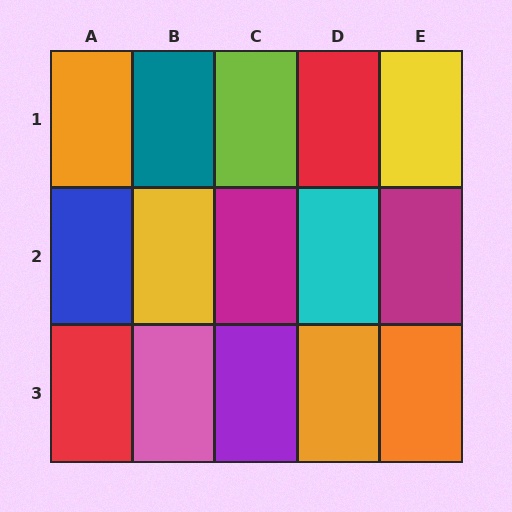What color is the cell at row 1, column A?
Orange.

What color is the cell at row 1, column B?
Teal.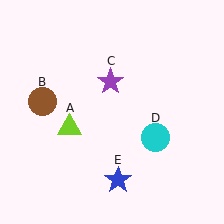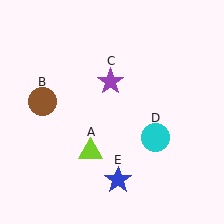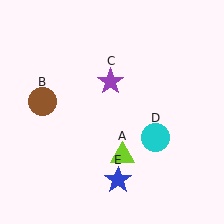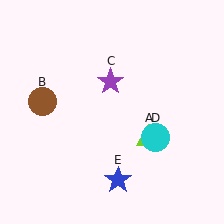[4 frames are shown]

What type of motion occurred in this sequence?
The lime triangle (object A) rotated counterclockwise around the center of the scene.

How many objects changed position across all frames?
1 object changed position: lime triangle (object A).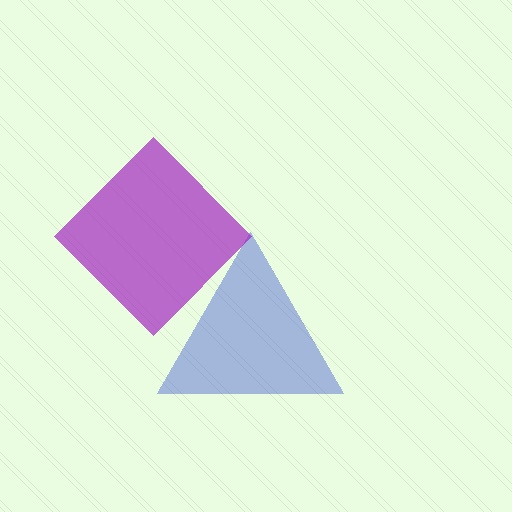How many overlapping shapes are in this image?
There are 2 overlapping shapes in the image.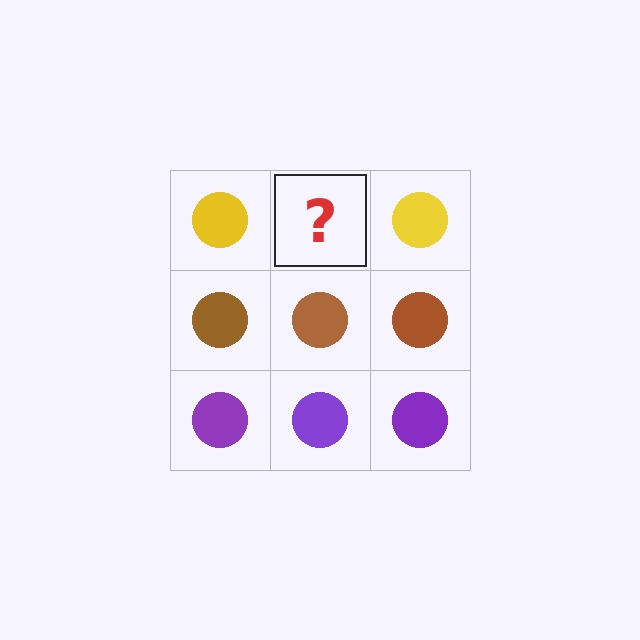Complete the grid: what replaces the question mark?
The question mark should be replaced with a yellow circle.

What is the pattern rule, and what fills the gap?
The rule is that each row has a consistent color. The gap should be filled with a yellow circle.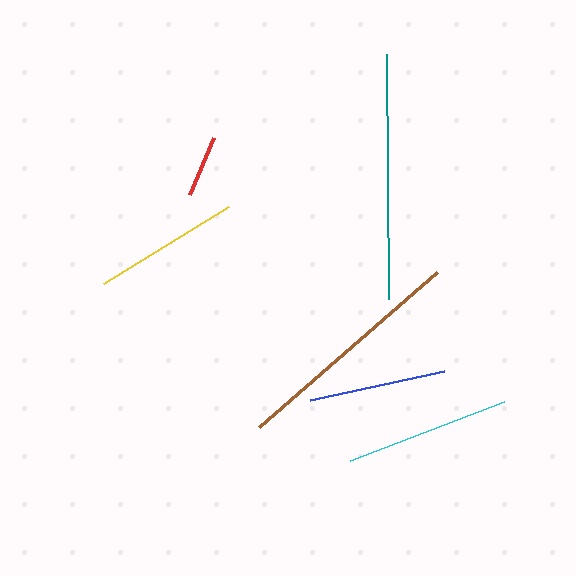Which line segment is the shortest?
The red line is the shortest at approximately 62 pixels.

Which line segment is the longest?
The teal line is the longest at approximately 245 pixels.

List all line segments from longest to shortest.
From longest to shortest: teal, brown, cyan, yellow, blue, red.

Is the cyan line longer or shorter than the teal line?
The teal line is longer than the cyan line.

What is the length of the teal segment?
The teal segment is approximately 245 pixels long.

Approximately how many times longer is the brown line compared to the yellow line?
The brown line is approximately 1.6 times the length of the yellow line.